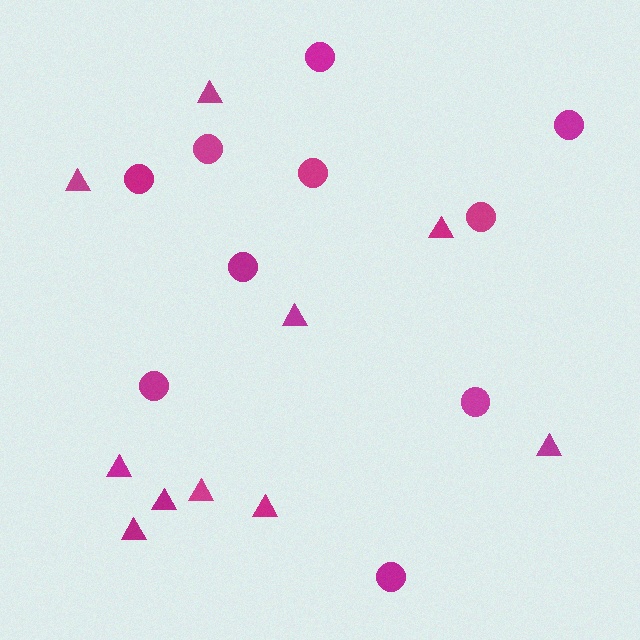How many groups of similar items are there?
There are 2 groups: one group of circles (10) and one group of triangles (10).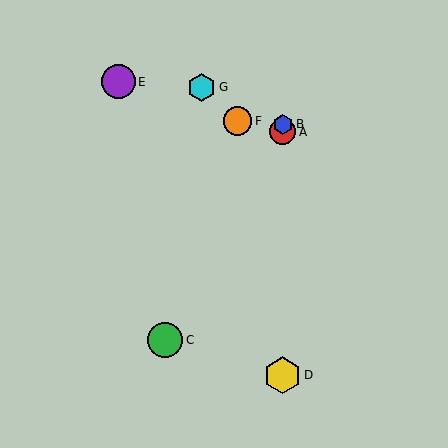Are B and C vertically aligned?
No, B is at x≈283 and C is at x≈165.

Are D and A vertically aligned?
Yes, both are at x≈283.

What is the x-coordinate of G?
Object G is at x≈201.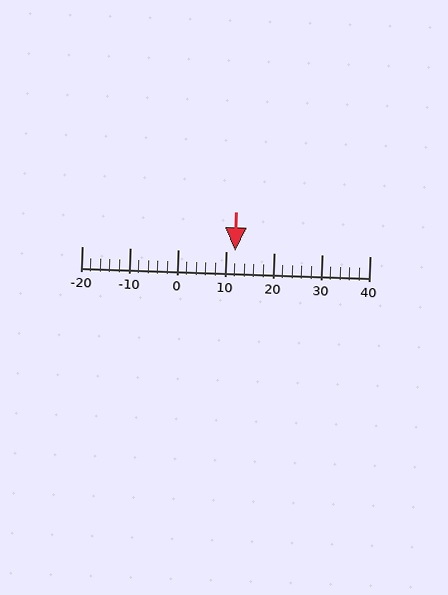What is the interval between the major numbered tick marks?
The major tick marks are spaced 10 units apart.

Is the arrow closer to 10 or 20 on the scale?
The arrow is closer to 10.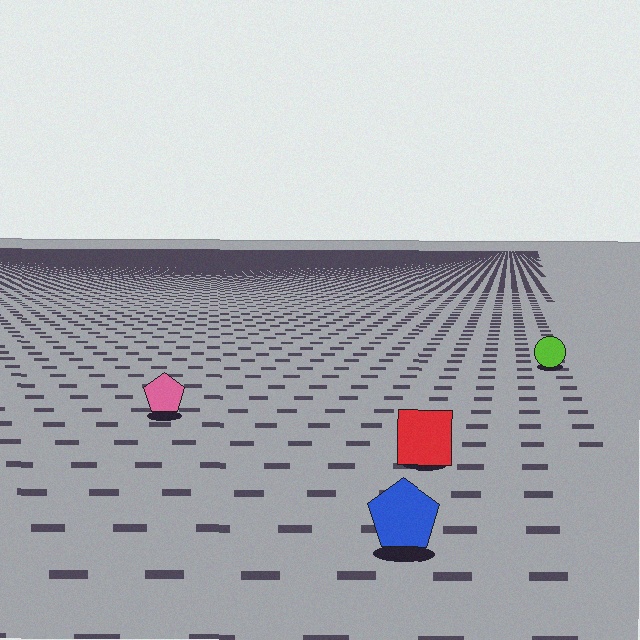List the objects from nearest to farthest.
From nearest to farthest: the blue pentagon, the red square, the pink pentagon, the lime circle.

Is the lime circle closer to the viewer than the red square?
No. The red square is closer — you can tell from the texture gradient: the ground texture is coarser near it.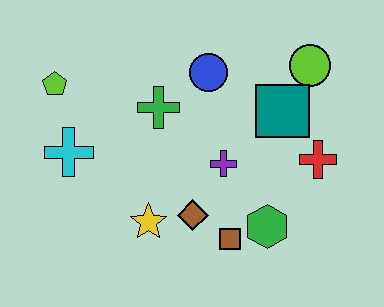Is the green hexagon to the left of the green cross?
No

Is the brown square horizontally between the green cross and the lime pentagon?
No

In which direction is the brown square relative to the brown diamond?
The brown square is to the right of the brown diamond.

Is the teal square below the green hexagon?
No